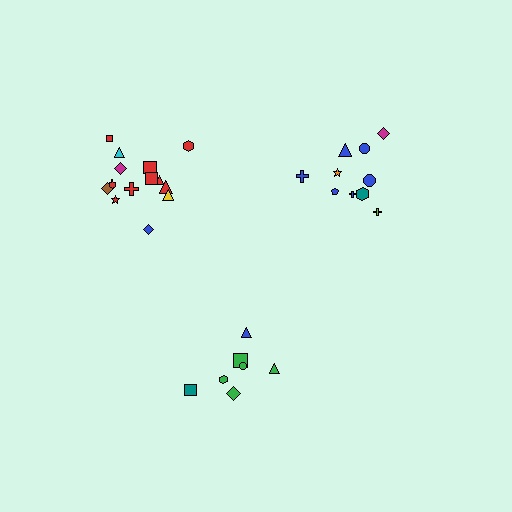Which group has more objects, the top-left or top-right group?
The top-left group.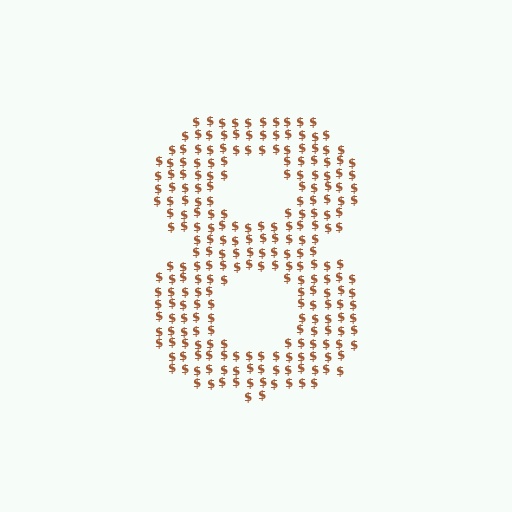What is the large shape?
The large shape is the digit 8.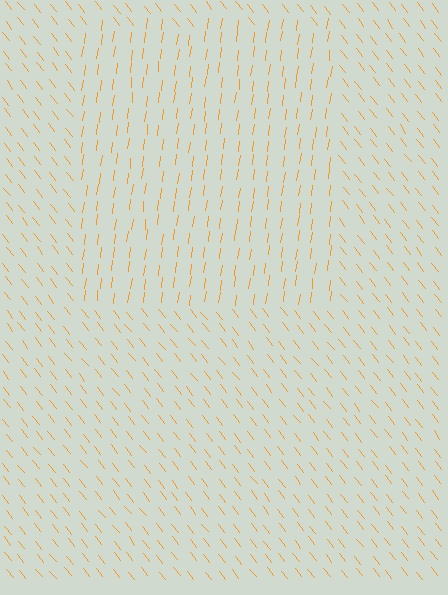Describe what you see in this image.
The image is filled with small orange line segments. A rectangle region in the image has lines oriented differently from the surrounding lines, creating a visible texture boundary.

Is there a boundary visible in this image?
Yes, there is a texture boundary formed by a change in line orientation.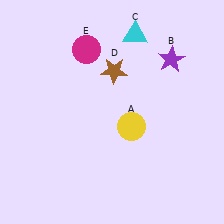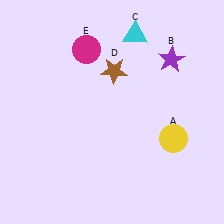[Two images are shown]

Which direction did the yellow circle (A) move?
The yellow circle (A) moved right.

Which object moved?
The yellow circle (A) moved right.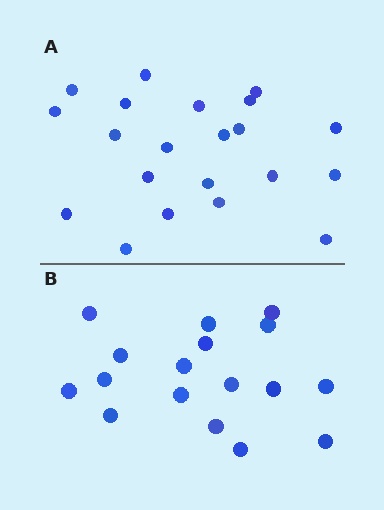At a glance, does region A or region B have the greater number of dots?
Region A (the top region) has more dots.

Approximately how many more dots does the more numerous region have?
Region A has about 4 more dots than region B.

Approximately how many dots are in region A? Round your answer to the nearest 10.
About 20 dots. (The exact count is 21, which rounds to 20.)